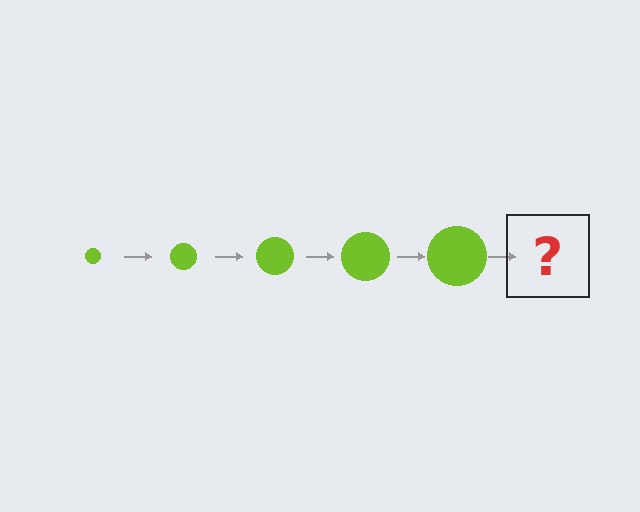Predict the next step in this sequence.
The next step is a lime circle, larger than the previous one.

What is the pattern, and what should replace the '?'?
The pattern is that the circle gets progressively larger each step. The '?' should be a lime circle, larger than the previous one.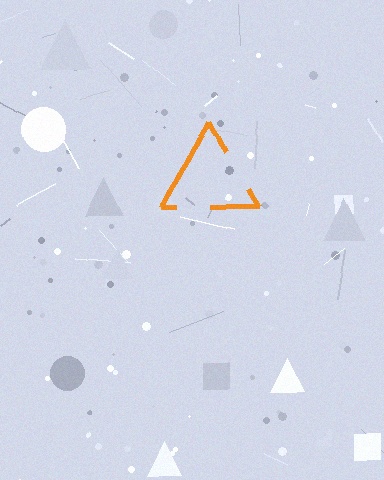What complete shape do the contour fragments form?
The contour fragments form a triangle.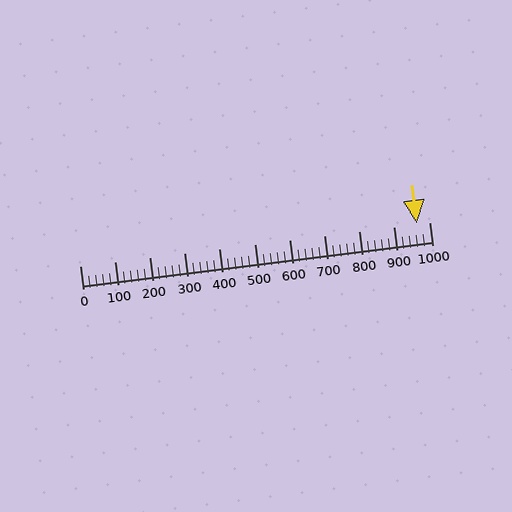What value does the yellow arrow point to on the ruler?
The yellow arrow points to approximately 965.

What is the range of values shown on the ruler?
The ruler shows values from 0 to 1000.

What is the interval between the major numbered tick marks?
The major tick marks are spaced 100 units apart.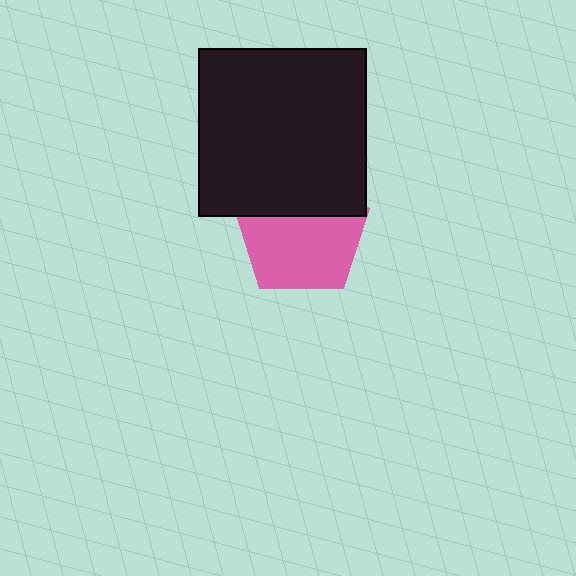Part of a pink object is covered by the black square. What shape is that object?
It is a pentagon.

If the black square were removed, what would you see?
You would see the complete pink pentagon.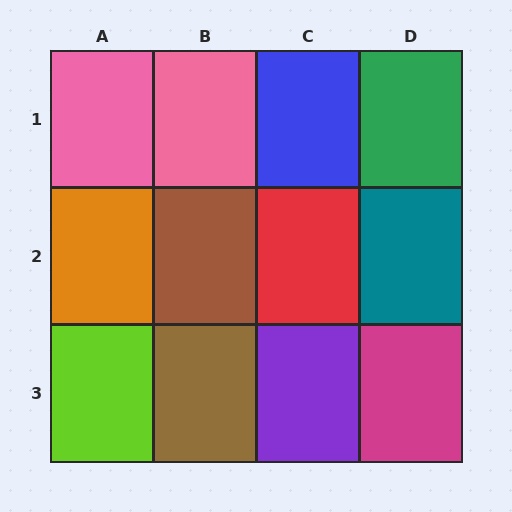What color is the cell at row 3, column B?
Brown.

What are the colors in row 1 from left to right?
Pink, pink, blue, green.